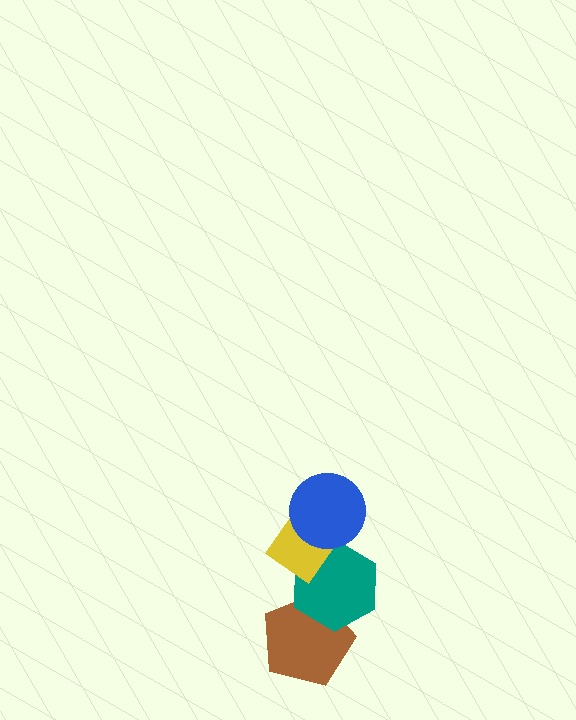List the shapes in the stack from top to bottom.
From top to bottom: the blue circle, the yellow rectangle, the teal hexagon, the brown pentagon.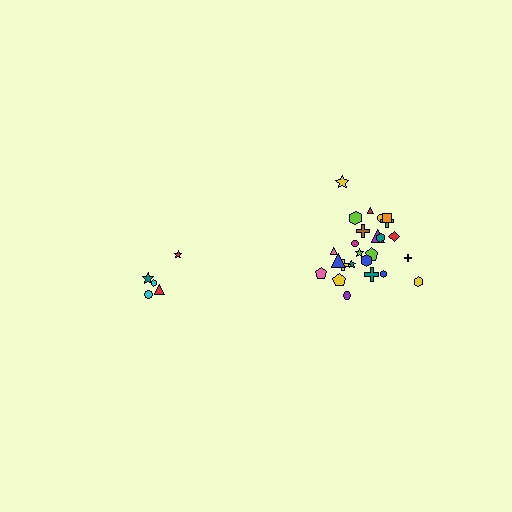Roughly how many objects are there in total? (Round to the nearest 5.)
Roughly 30 objects in total.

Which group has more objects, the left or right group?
The right group.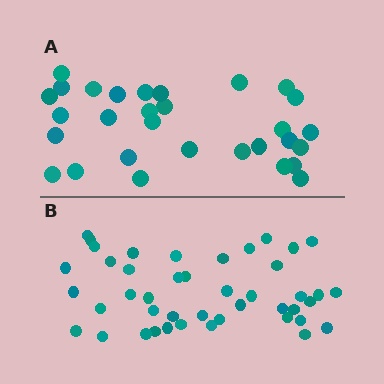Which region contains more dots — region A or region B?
Region B (the bottom region) has more dots.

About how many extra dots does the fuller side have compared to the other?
Region B has approximately 15 more dots than region A.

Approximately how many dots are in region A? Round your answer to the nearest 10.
About 30 dots.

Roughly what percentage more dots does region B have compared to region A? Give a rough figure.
About 45% more.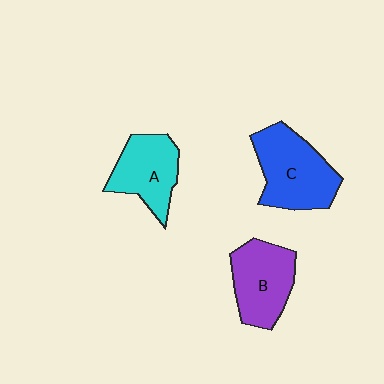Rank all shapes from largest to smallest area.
From largest to smallest: C (blue), B (purple), A (cyan).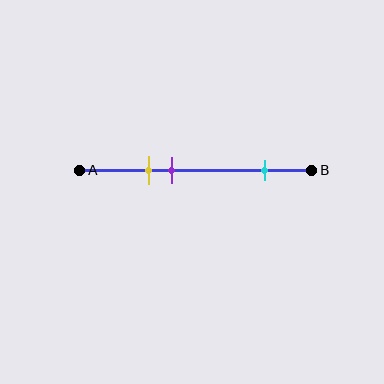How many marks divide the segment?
There are 3 marks dividing the segment.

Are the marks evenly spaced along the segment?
No, the marks are not evenly spaced.